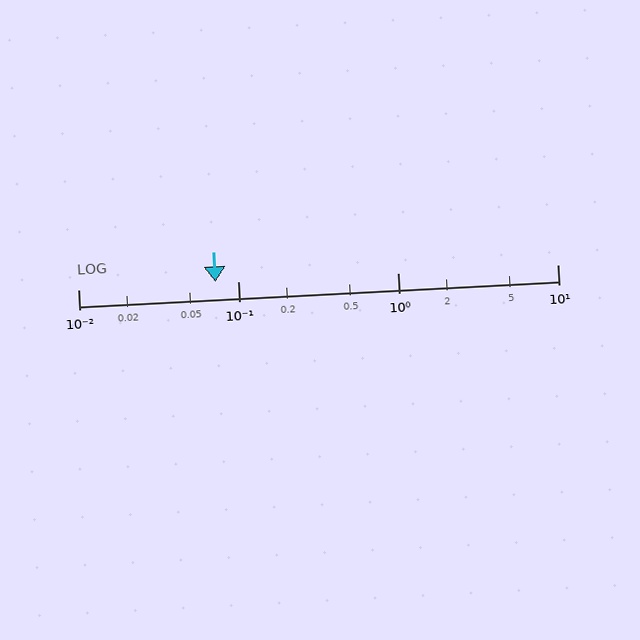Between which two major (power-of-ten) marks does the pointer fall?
The pointer is between 0.01 and 0.1.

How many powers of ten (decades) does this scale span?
The scale spans 3 decades, from 0.01 to 10.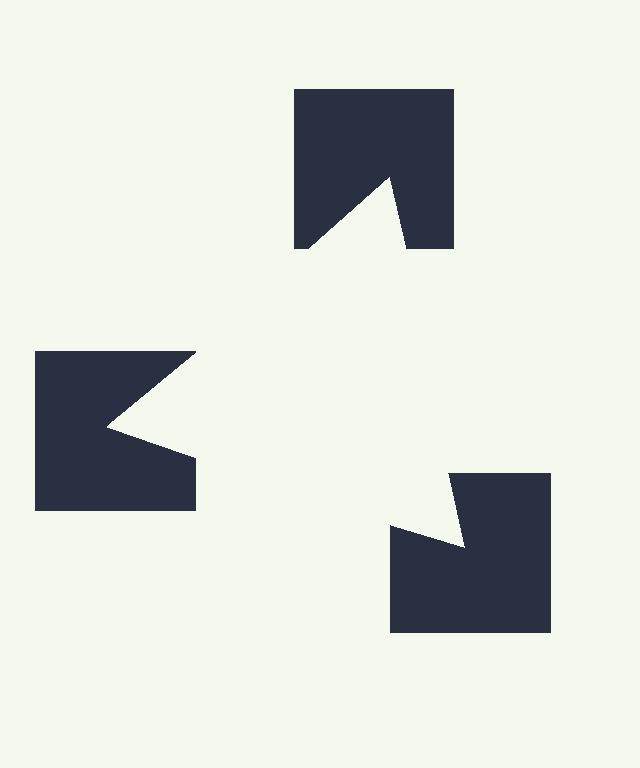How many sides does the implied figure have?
3 sides.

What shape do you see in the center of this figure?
An illusory triangle — its edges are inferred from the aligned wedge cuts in the notched squares, not physically drawn.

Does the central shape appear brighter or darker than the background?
It typically appears slightly brighter than the background, even though no actual brightness change is drawn.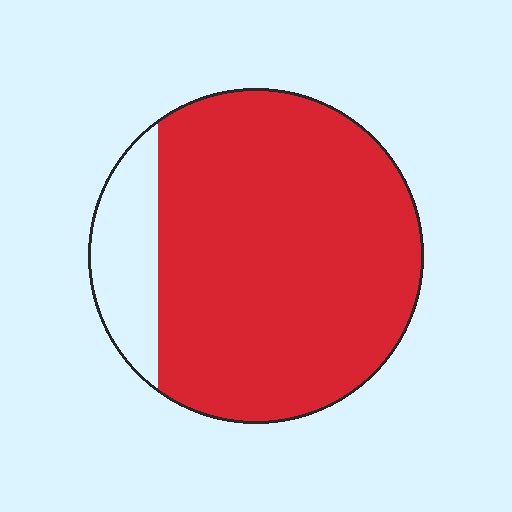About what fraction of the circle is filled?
About five sixths (5/6).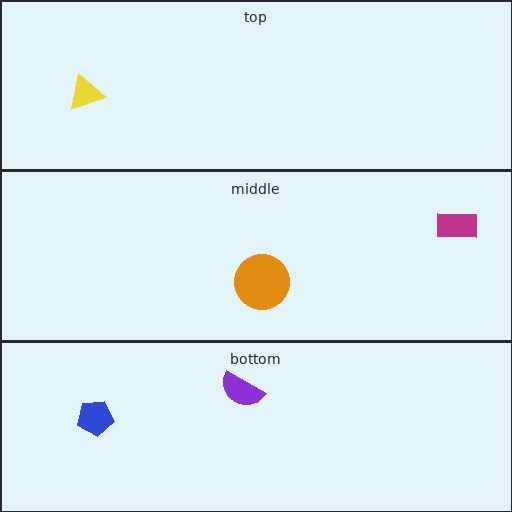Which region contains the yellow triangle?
The top region.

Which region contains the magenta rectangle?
The middle region.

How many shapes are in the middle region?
2.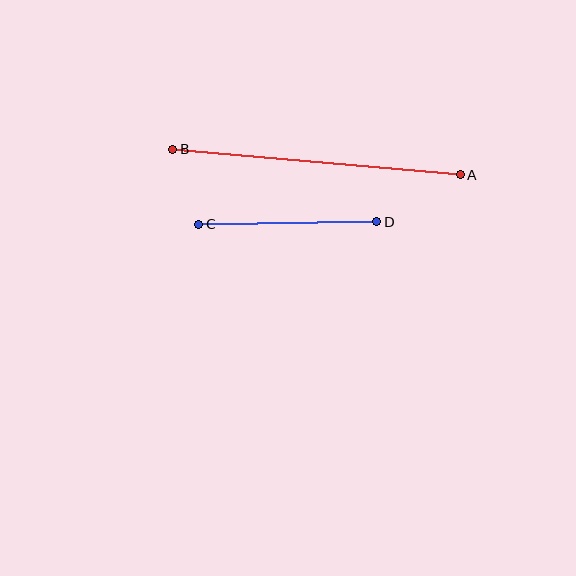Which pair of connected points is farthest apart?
Points A and B are farthest apart.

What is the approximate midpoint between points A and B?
The midpoint is at approximately (316, 162) pixels.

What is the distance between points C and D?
The distance is approximately 178 pixels.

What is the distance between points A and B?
The distance is approximately 289 pixels.